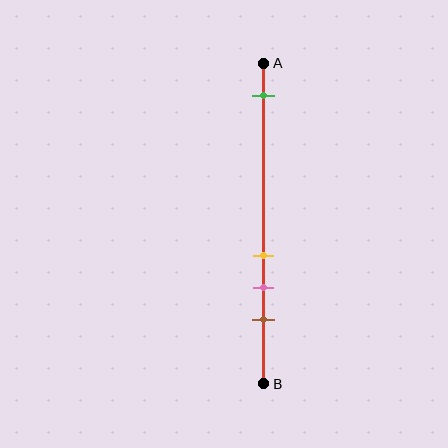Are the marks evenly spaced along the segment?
No, the marks are not evenly spaced.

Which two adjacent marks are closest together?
The yellow and pink marks are the closest adjacent pair.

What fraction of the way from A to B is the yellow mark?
The yellow mark is approximately 60% (0.6) of the way from A to B.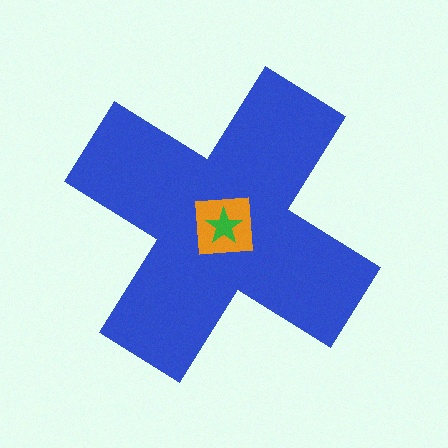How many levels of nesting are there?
3.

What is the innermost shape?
The green star.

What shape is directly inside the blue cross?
The orange square.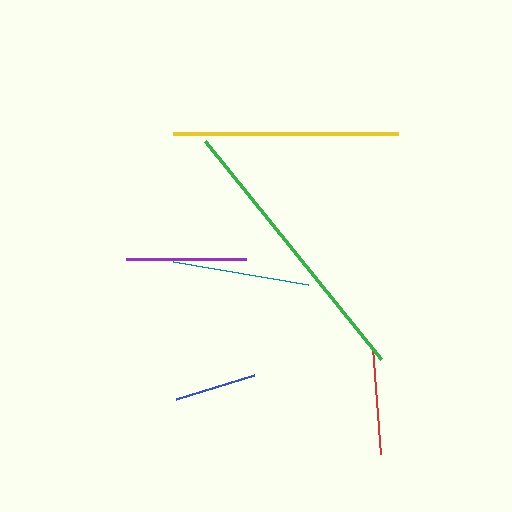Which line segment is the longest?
The green line is the longest at approximately 280 pixels.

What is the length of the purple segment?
The purple segment is approximately 120 pixels long.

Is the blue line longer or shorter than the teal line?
The teal line is longer than the blue line.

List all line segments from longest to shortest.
From longest to shortest: green, yellow, teal, purple, red, blue.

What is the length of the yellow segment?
The yellow segment is approximately 225 pixels long.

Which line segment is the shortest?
The blue line is the shortest at approximately 82 pixels.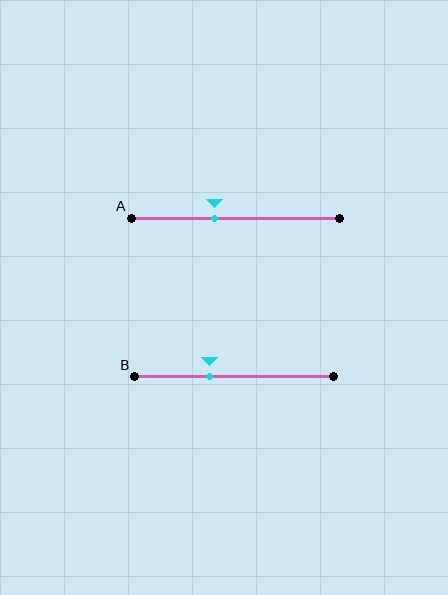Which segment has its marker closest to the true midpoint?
Segment A has its marker closest to the true midpoint.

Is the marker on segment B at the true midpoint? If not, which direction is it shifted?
No, the marker on segment B is shifted to the left by about 12% of the segment length.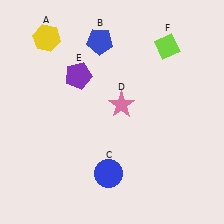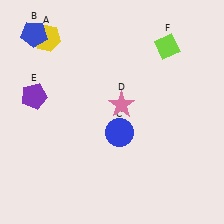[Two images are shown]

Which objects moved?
The objects that moved are: the blue pentagon (B), the blue circle (C), the purple pentagon (E).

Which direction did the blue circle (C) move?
The blue circle (C) moved up.